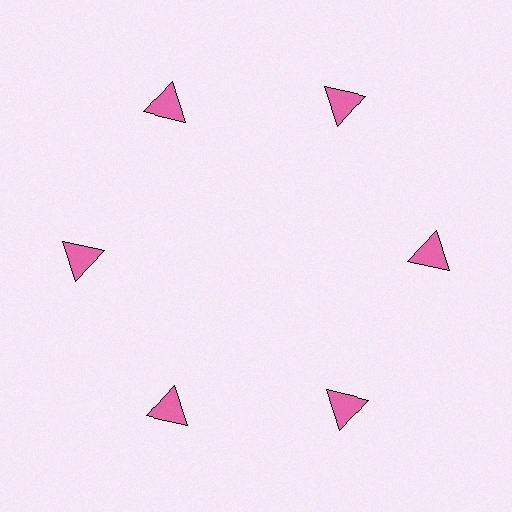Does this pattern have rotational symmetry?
Yes, this pattern has 6-fold rotational symmetry. It looks the same after rotating 60 degrees around the center.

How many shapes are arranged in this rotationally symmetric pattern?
There are 6 shapes, arranged in 6 groups of 1.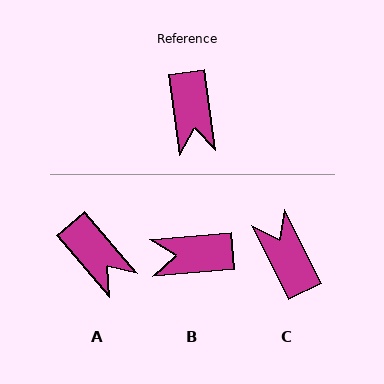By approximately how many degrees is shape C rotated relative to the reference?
Approximately 161 degrees clockwise.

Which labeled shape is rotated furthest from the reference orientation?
C, about 161 degrees away.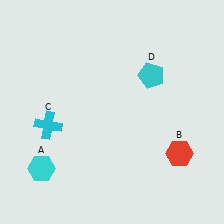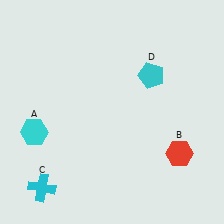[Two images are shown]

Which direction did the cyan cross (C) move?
The cyan cross (C) moved down.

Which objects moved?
The objects that moved are: the cyan hexagon (A), the cyan cross (C).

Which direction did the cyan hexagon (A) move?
The cyan hexagon (A) moved up.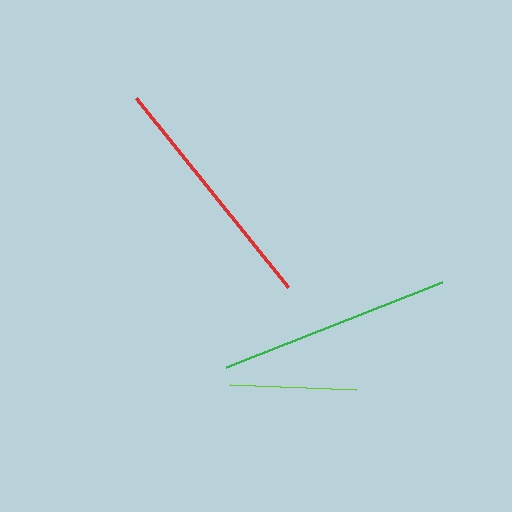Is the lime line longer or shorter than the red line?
The red line is longer than the lime line.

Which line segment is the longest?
The red line is the longest at approximately 243 pixels.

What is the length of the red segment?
The red segment is approximately 243 pixels long.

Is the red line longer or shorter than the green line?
The red line is longer than the green line.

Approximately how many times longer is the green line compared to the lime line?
The green line is approximately 1.8 times the length of the lime line.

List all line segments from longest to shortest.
From longest to shortest: red, green, lime.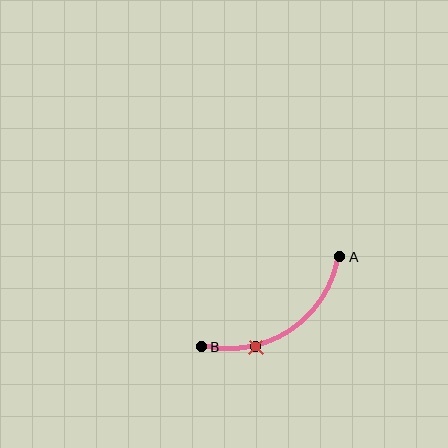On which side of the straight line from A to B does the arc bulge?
The arc bulges below the straight line connecting A and B.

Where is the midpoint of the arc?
The arc midpoint is the point on the curve farthest from the straight line joining A and B. It sits below that line.